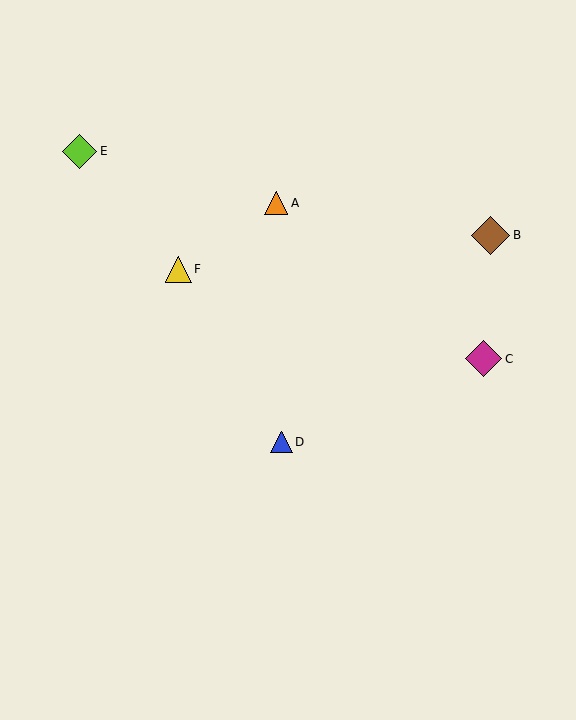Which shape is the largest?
The brown diamond (labeled B) is the largest.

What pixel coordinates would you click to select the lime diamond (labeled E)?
Click at (79, 151) to select the lime diamond E.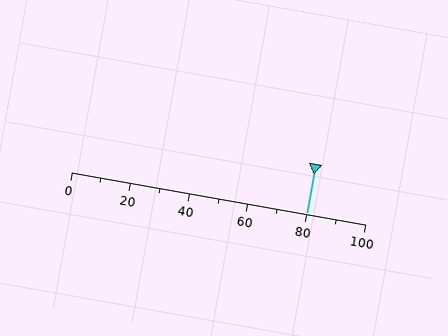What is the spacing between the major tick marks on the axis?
The major ticks are spaced 20 apart.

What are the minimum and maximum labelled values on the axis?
The axis runs from 0 to 100.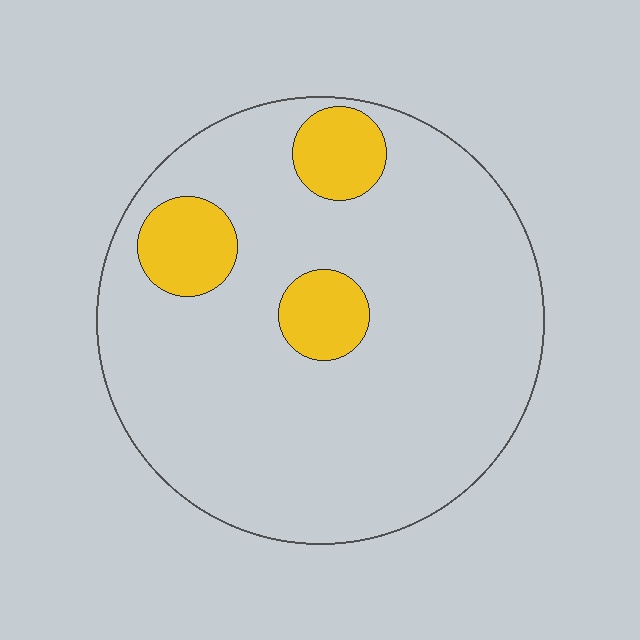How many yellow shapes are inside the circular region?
3.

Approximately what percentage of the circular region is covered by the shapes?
Approximately 15%.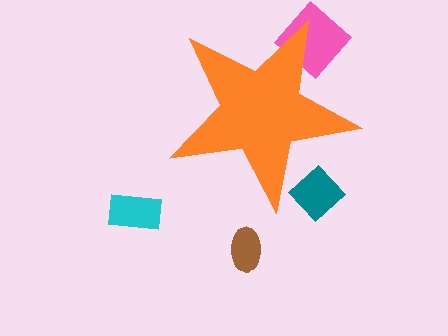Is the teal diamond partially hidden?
Yes, the teal diamond is partially hidden behind the orange star.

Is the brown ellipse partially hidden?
No, the brown ellipse is fully visible.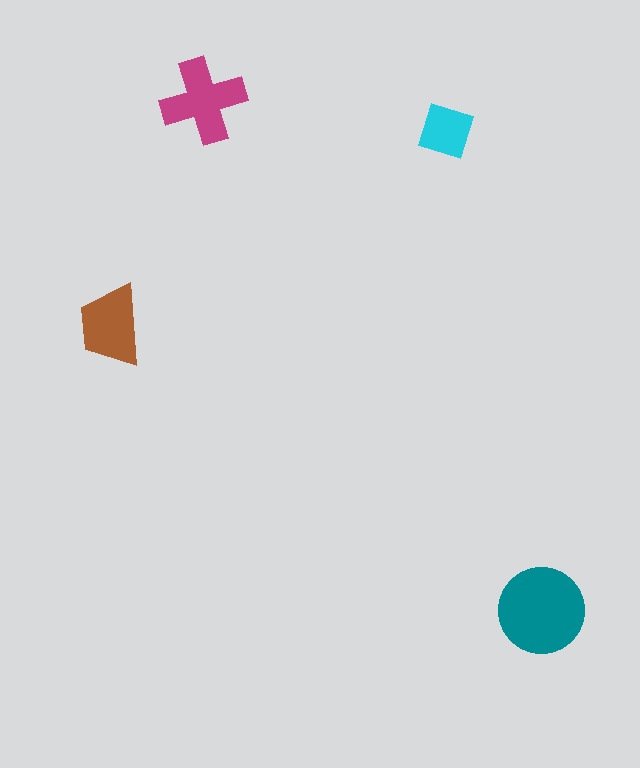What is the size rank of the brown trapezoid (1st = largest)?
3rd.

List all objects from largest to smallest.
The teal circle, the magenta cross, the brown trapezoid, the cyan square.